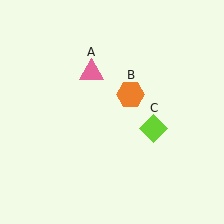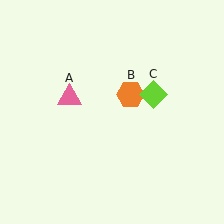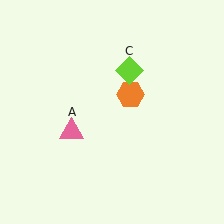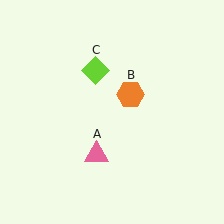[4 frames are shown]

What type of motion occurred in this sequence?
The pink triangle (object A), lime diamond (object C) rotated counterclockwise around the center of the scene.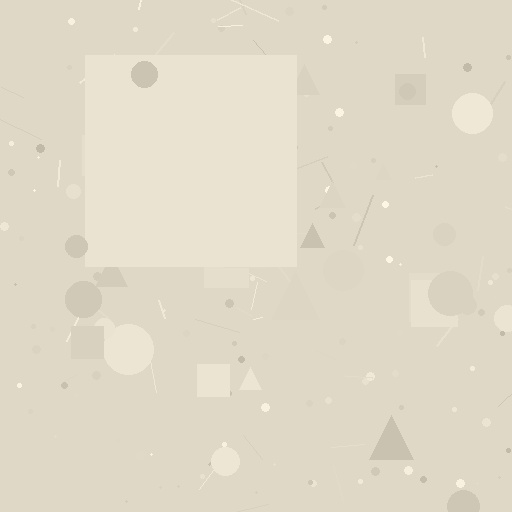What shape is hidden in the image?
A square is hidden in the image.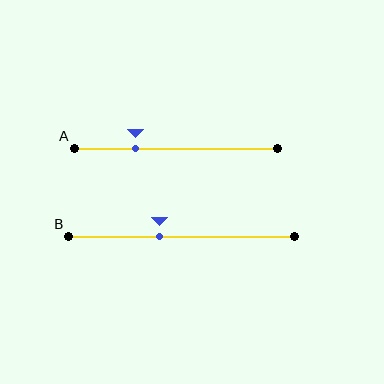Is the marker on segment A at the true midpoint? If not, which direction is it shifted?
No, the marker on segment A is shifted to the left by about 20% of the segment length.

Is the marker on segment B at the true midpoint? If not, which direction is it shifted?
No, the marker on segment B is shifted to the left by about 10% of the segment length.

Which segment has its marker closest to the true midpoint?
Segment B has its marker closest to the true midpoint.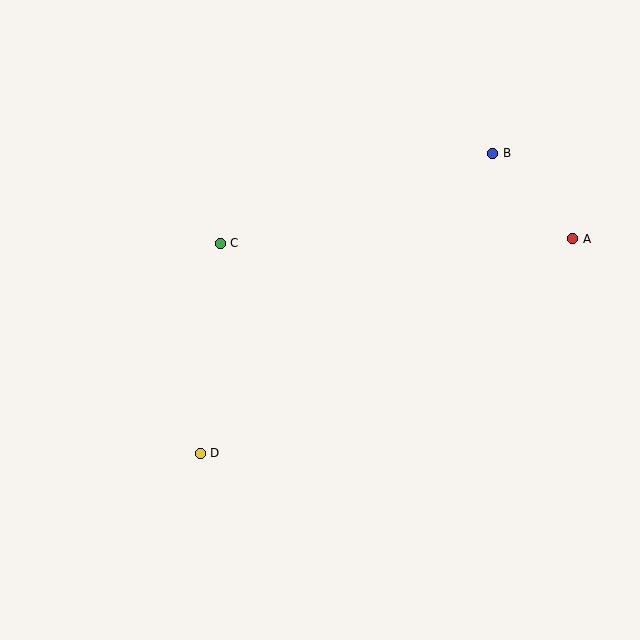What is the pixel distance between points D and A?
The distance between D and A is 430 pixels.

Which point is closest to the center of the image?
Point C at (220, 243) is closest to the center.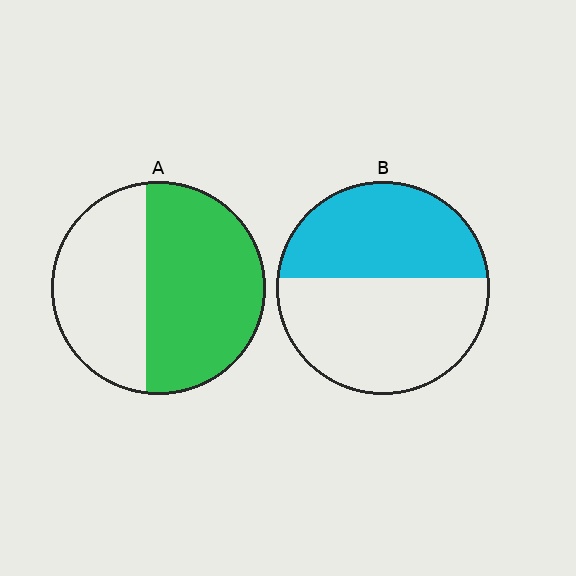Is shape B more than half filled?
No.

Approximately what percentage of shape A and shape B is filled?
A is approximately 55% and B is approximately 45%.